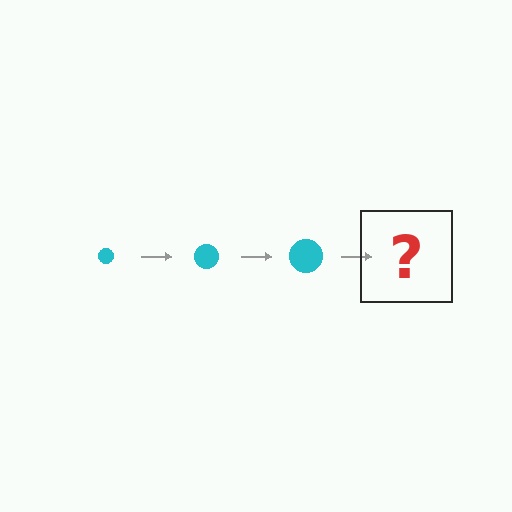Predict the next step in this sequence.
The next step is a cyan circle, larger than the previous one.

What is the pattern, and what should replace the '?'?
The pattern is that the circle gets progressively larger each step. The '?' should be a cyan circle, larger than the previous one.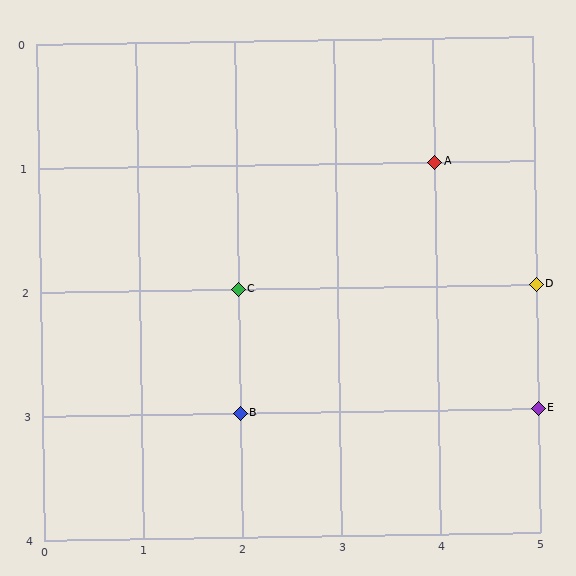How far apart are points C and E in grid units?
Points C and E are 3 columns and 1 row apart (about 3.2 grid units diagonally).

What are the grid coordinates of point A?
Point A is at grid coordinates (4, 1).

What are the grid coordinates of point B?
Point B is at grid coordinates (2, 3).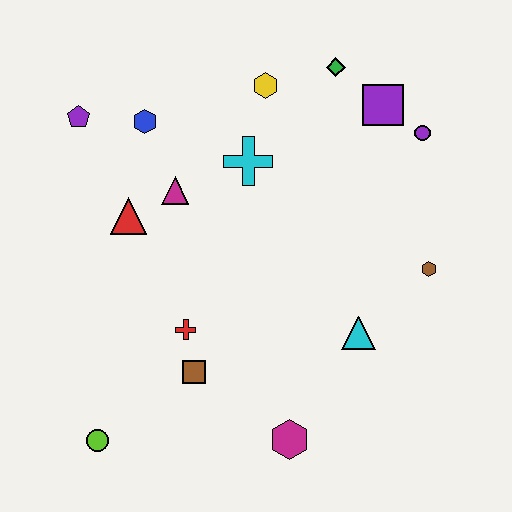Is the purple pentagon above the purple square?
No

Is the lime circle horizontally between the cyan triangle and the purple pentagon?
Yes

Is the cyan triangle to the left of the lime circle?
No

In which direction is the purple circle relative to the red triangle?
The purple circle is to the right of the red triangle.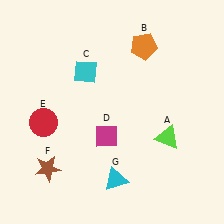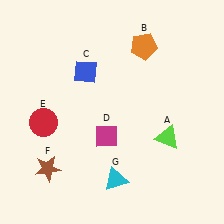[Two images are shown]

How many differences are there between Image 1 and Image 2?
There is 1 difference between the two images.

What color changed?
The diamond (C) changed from cyan in Image 1 to blue in Image 2.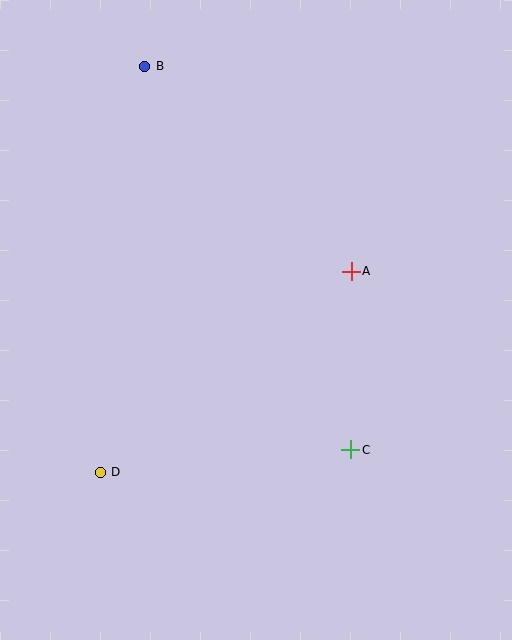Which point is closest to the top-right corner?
Point A is closest to the top-right corner.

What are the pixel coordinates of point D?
Point D is at (100, 472).